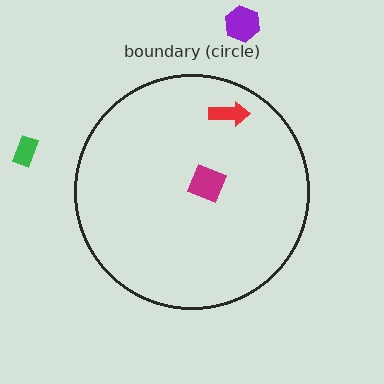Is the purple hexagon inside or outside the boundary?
Outside.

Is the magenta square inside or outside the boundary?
Inside.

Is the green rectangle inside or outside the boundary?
Outside.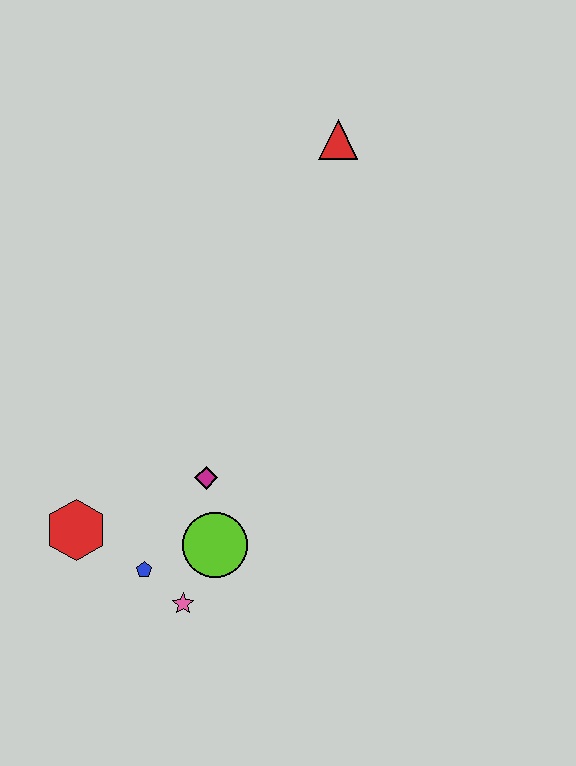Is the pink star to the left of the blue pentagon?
No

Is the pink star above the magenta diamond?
No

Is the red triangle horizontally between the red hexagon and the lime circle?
No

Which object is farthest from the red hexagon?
The red triangle is farthest from the red hexagon.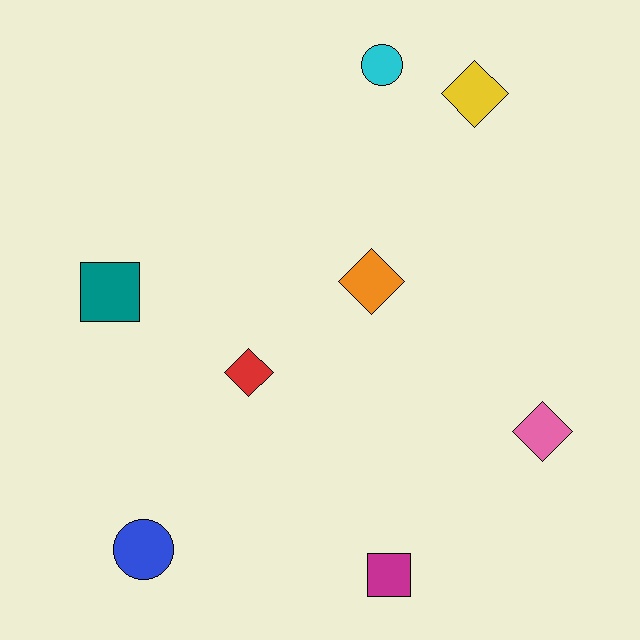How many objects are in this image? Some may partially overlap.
There are 8 objects.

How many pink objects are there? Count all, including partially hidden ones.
There is 1 pink object.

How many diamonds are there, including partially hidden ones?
There are 4 diamonds.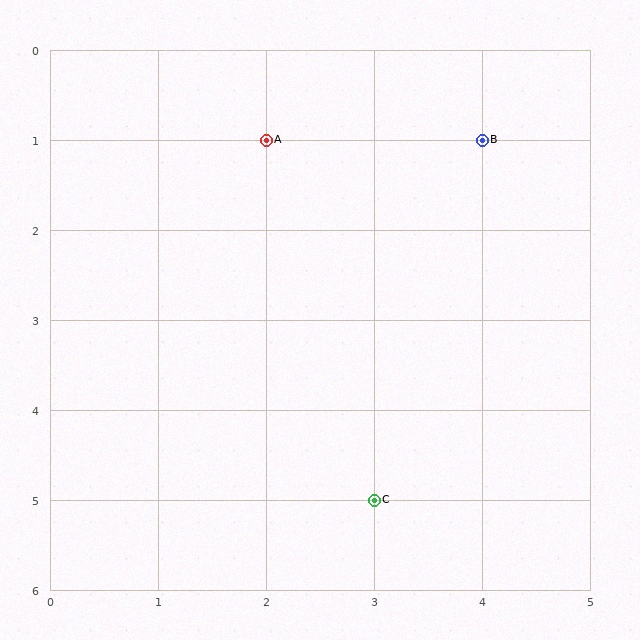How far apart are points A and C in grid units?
Points A and C are 1 column and 4 rows apart (about 4.1 grid units diagonally).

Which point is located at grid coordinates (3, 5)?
Point C is at (3, 5).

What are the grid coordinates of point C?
Point C is at grid coordinates (3, 5).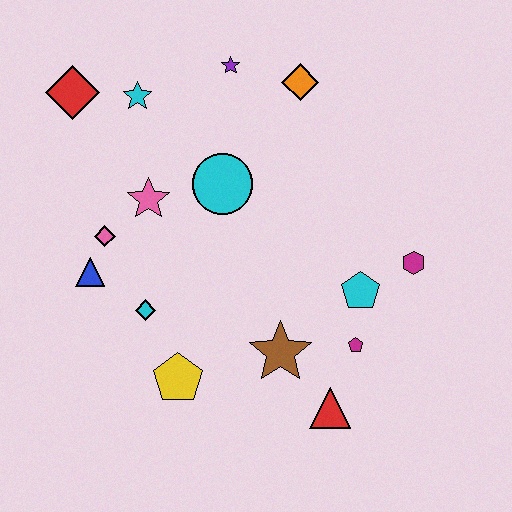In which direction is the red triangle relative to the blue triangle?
The red triangle is to the right of the blue triangle.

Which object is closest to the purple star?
The orange diamond is closest to the purple star.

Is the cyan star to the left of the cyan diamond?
Yes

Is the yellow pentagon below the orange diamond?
Yes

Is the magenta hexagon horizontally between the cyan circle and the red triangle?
No